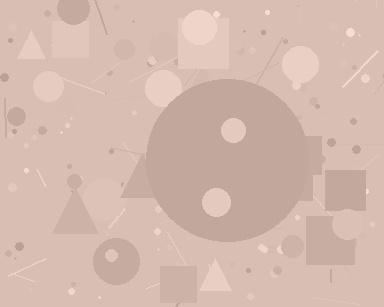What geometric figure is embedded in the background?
A circle is embedded in the background.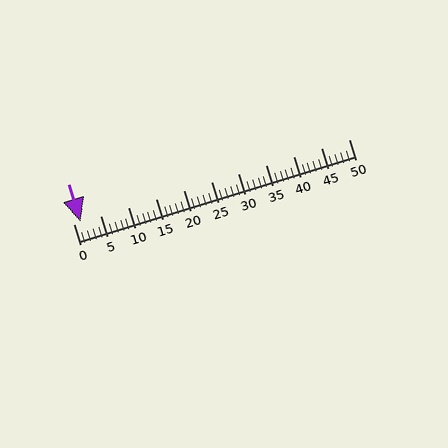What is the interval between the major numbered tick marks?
The major tick marks are spaced 5 units apart.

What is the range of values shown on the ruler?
The ruler shows values from 0 to 50.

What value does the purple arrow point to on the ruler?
The purple arrow points to approximately 1.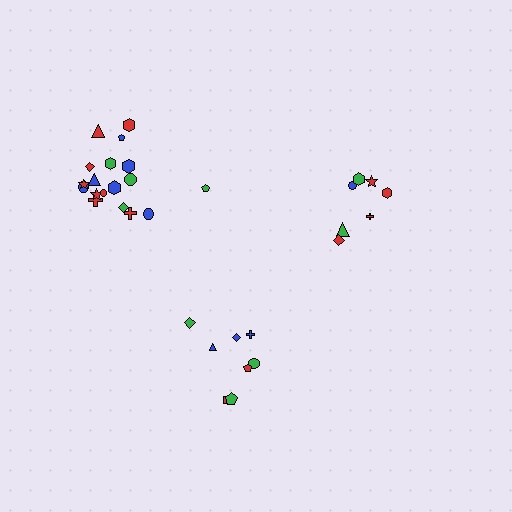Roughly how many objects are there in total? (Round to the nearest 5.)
Roughly 35 objects in total.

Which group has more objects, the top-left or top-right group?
The top-left group.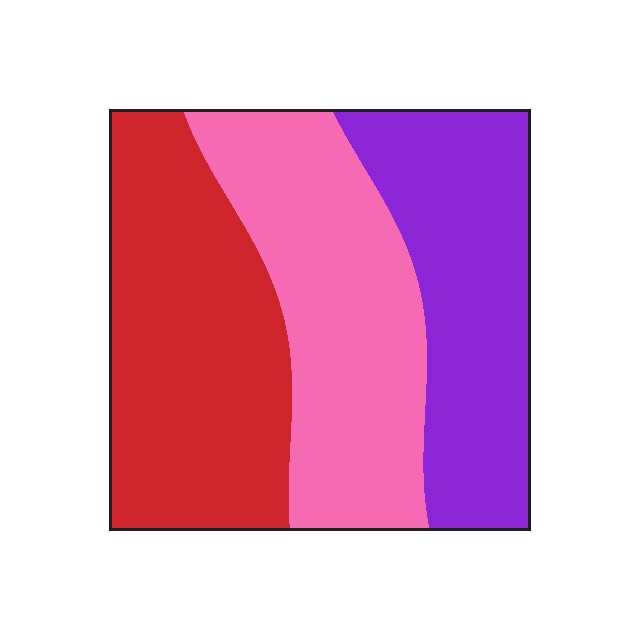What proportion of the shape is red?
Red covers around 35% of the shape.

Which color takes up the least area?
Purple, at roughly 30%.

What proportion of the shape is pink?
Pink takes up about one third (1/3) of the shape.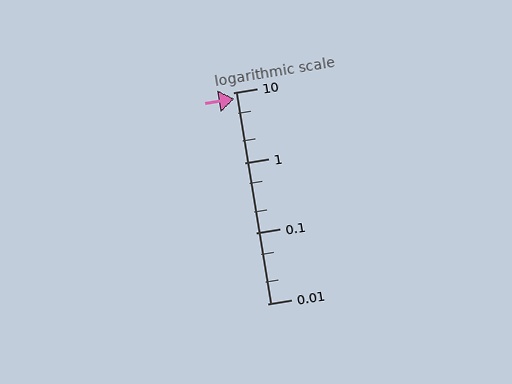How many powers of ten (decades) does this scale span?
The scale spans 3 decades, from 0.01 to 10.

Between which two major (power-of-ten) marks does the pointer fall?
The pointer is between 1 and 10.